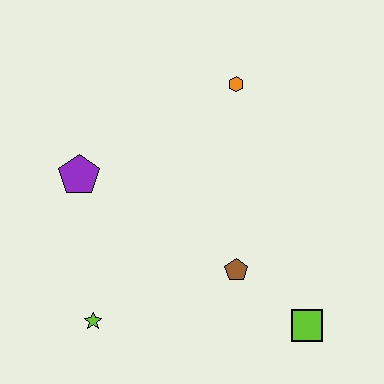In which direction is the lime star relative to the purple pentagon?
The lime star is below the purple pentagon.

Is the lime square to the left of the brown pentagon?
No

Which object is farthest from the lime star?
The orange hexagon is farthest from the lime star.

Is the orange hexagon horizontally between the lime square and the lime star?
Yes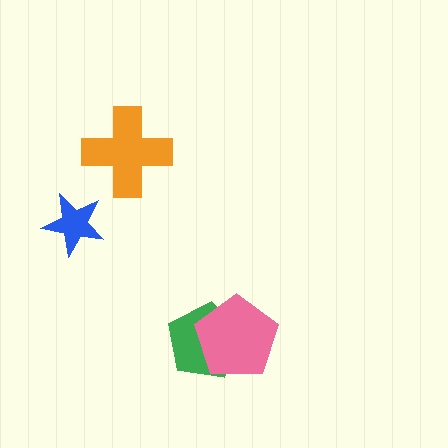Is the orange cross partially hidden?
No, no other shape covers it.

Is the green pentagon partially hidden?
Yes, it is partially covered by another shape.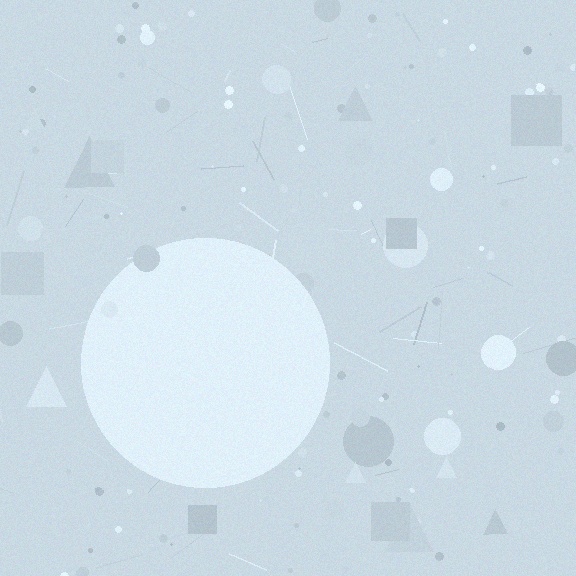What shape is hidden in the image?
A circle is hidden in the image.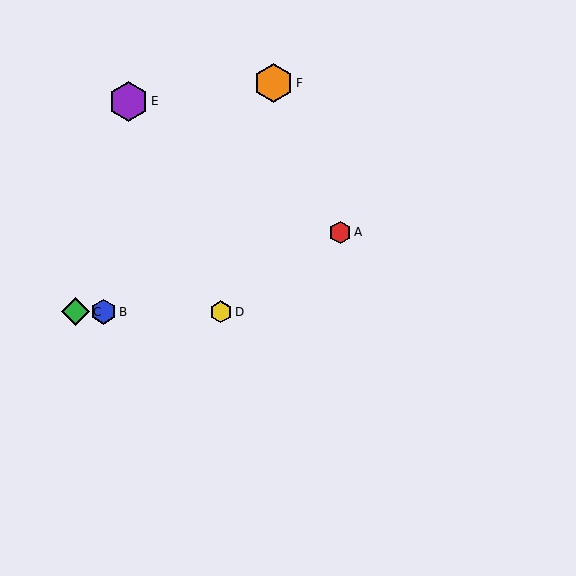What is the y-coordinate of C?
Object C is at y≈312.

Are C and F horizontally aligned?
No, C is at y≈312 and F is at y≈83.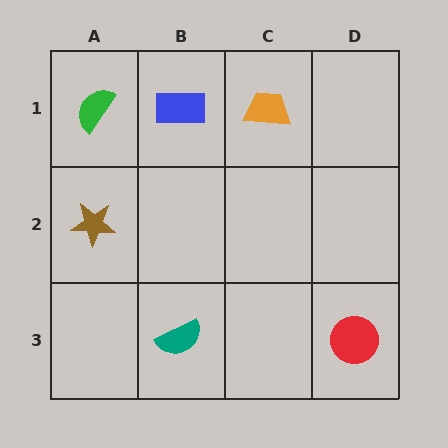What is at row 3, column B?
A teal semicircle.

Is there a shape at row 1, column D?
No, that cell is empty.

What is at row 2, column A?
A brown star.